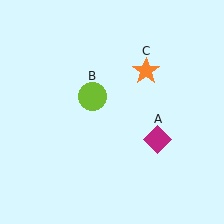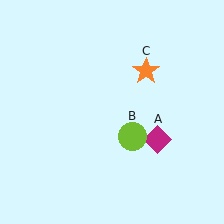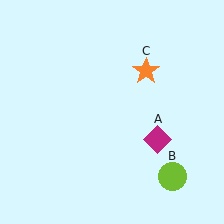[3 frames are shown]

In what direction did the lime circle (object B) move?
The lime circle (object B) moved down and to the right.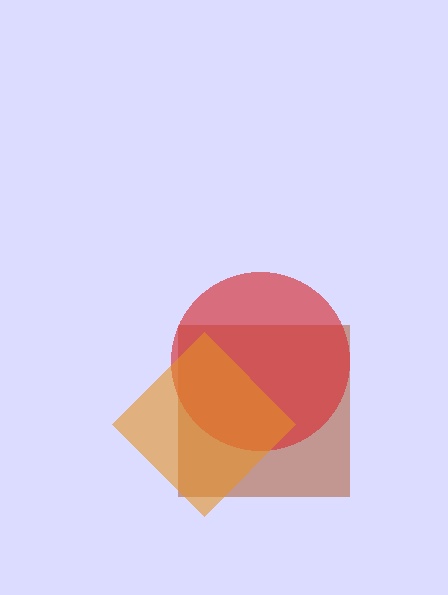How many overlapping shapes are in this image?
There are 3 overlapping shapes in the image.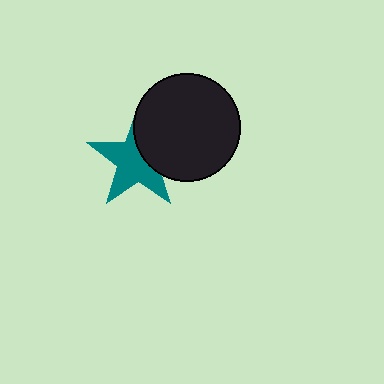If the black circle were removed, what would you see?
You would see the complete teal star.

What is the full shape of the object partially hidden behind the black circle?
The partially hidden object is a teal star.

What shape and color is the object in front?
The object in front is a black circle.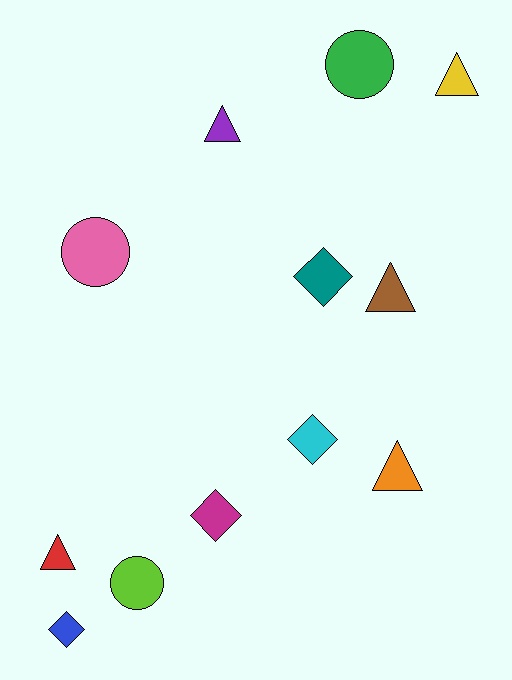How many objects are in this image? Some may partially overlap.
There are 12 objects.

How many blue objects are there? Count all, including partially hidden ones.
There is 1 blue object.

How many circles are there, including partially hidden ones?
There are 3 circles.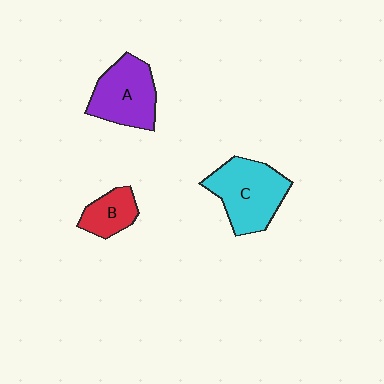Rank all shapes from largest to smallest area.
From largest to smallest: C (cyan), A (purple), B (red).